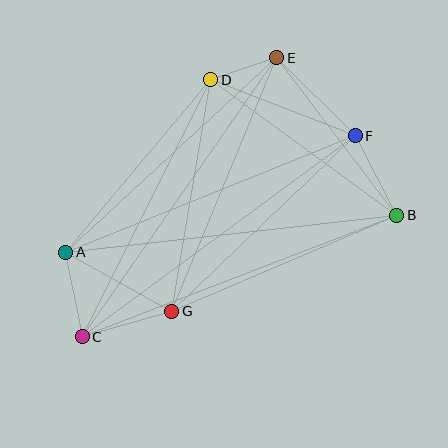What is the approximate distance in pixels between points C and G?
The distance between C and G is approximately 93 pixels.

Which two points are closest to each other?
Points D and E are closest to each other.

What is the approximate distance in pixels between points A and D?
The distance between A and D is approximately 225 pixels.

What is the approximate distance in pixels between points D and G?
The distance between D and G is approximately 235 pixels.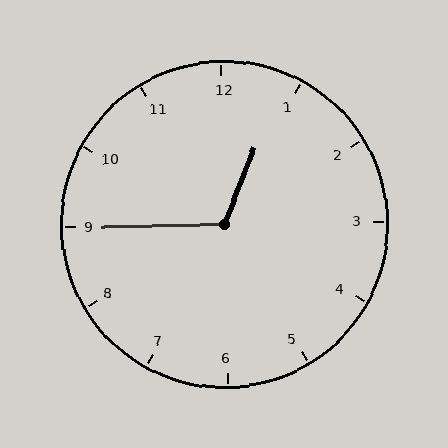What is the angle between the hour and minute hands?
Approximately 112 degrees.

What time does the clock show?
12:45.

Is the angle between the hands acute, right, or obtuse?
It is obtuse.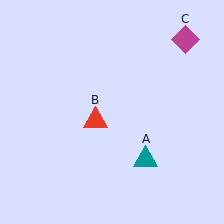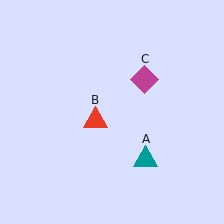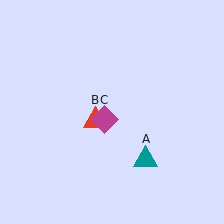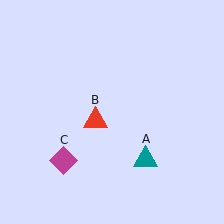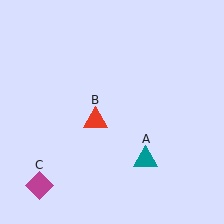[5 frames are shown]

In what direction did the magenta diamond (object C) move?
The magenta diamond (object C) moved down and to the left.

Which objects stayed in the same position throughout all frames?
Teal triangle (object A) and red triangle (object B) remained stationary.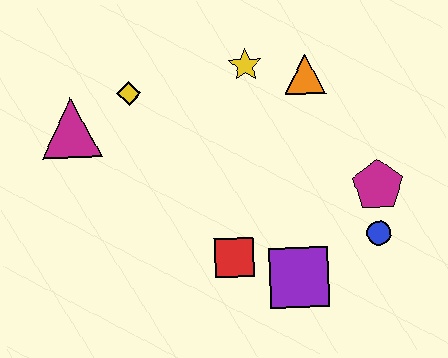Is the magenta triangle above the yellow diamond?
No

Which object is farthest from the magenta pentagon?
The magenta triangle is farthest from the magenta pentagon.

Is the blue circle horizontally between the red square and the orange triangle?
No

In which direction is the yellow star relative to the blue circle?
The yellow star is above the blue circle.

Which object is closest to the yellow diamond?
The magenta triangle is closest to the yellow diamond.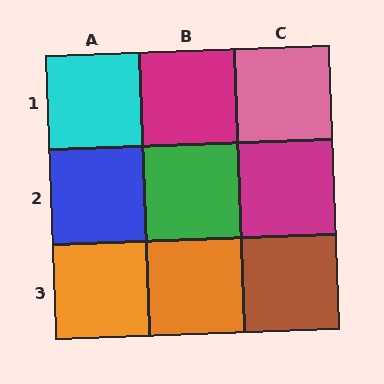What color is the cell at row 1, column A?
Cyan.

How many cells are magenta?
2 cells are magenta.